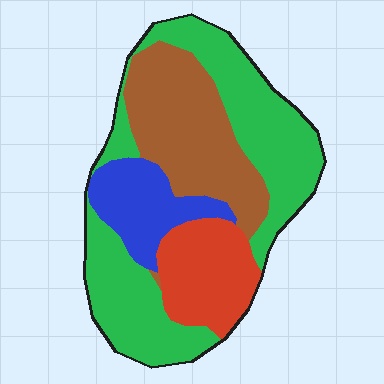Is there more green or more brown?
Green.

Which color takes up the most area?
Green, at roughly 45%.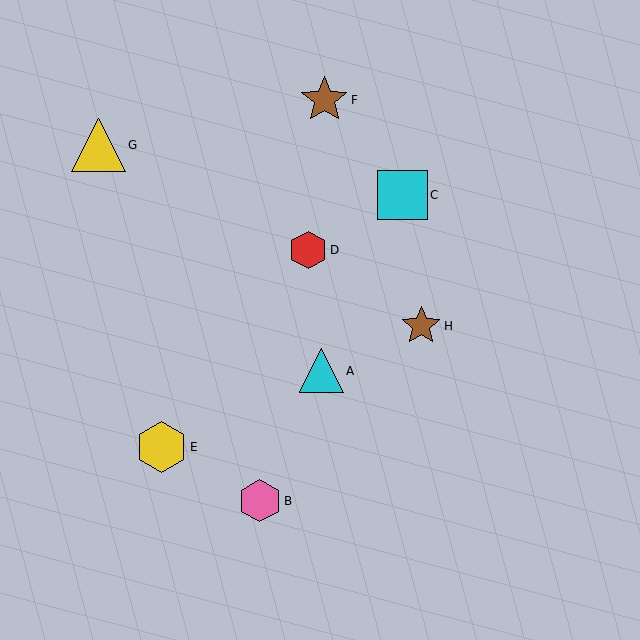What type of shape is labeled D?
Shape D is a red hexagon.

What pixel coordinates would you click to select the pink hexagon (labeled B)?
Click at (260, 501) to select the pink hexagon B.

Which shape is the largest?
The yellow triangle (labeled G) is the largest.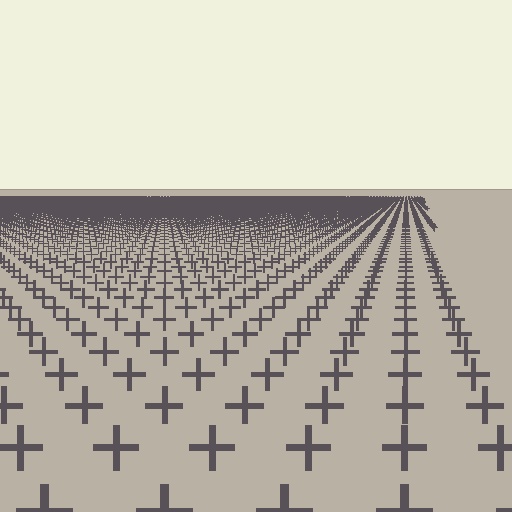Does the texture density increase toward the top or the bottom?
Density increases toward the top.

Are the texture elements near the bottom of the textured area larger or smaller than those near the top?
Larger. Near the bottom, elements are closer to the viewer and appear at a bigger on-screen size.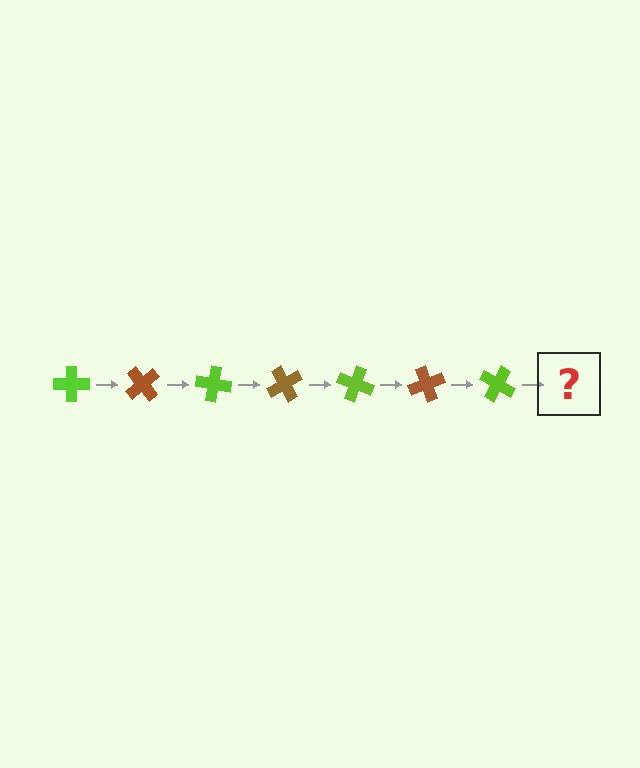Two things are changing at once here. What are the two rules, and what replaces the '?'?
The two rules are that it rotates 50 degrees each step and the color cycles through lime and brown. The '?' should be a brown cross, rotated 350 degrees from the start.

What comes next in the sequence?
The next element should be a brown cross, rotated 350 degrees from the start.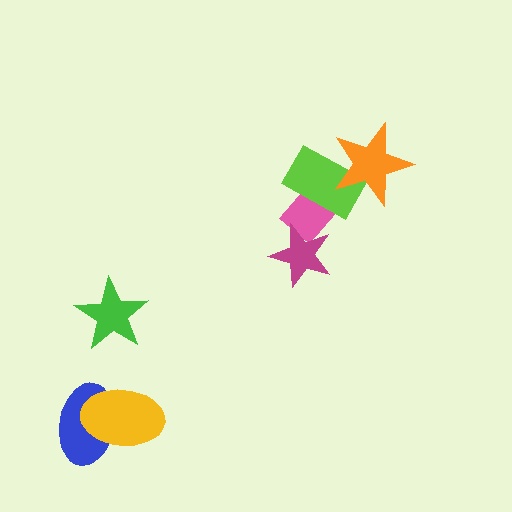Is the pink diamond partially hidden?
Yes, it is partially covered by another shape.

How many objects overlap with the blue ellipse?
1 object overlaps with the blue ellipse.